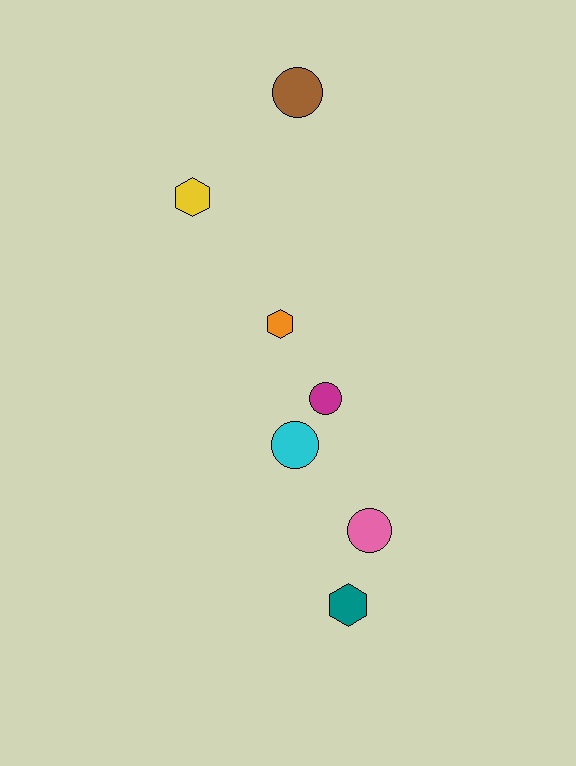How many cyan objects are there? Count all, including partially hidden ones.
There is 1 cyan object.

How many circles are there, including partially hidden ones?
There are 4 circles.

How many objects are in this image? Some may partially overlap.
There are 7 objects.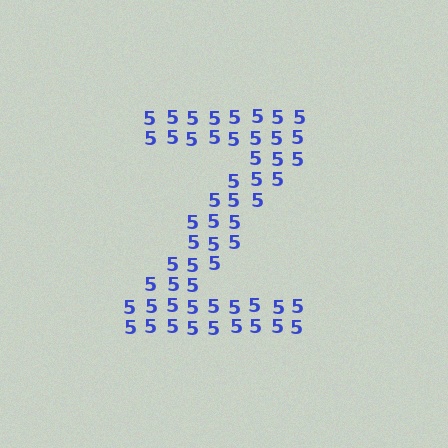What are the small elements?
The small elements are digit 5's.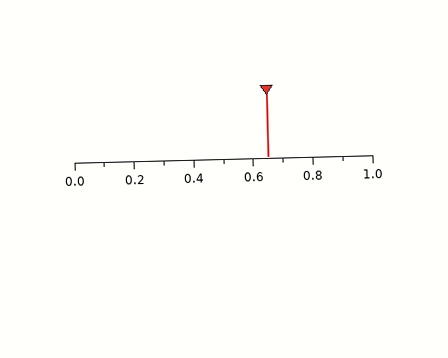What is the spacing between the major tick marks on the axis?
The major ticks are spaced 0.2 apart.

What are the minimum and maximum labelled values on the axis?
The axis runs from 0.0 to 1.0.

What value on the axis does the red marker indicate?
The marker indicates approximately 0.65.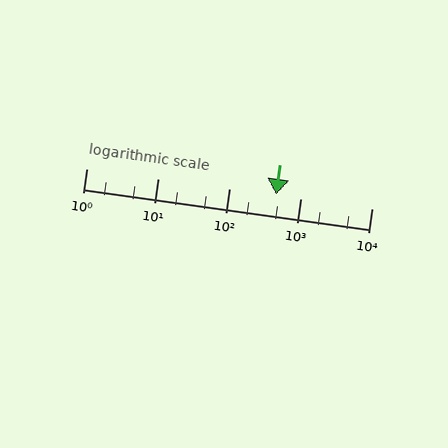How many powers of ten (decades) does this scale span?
The scale spans 4 decades, from 1 to 10000.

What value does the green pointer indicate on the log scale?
The pointer indicates approximately 450.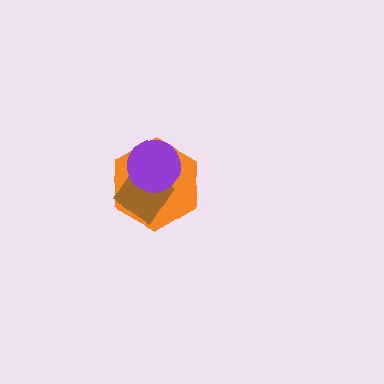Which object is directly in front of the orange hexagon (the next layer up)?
The brown diamond is directly in front of the orange hexagon.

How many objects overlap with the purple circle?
2 objects overlap with the purple circle.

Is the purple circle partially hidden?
No, no other shape covers it.